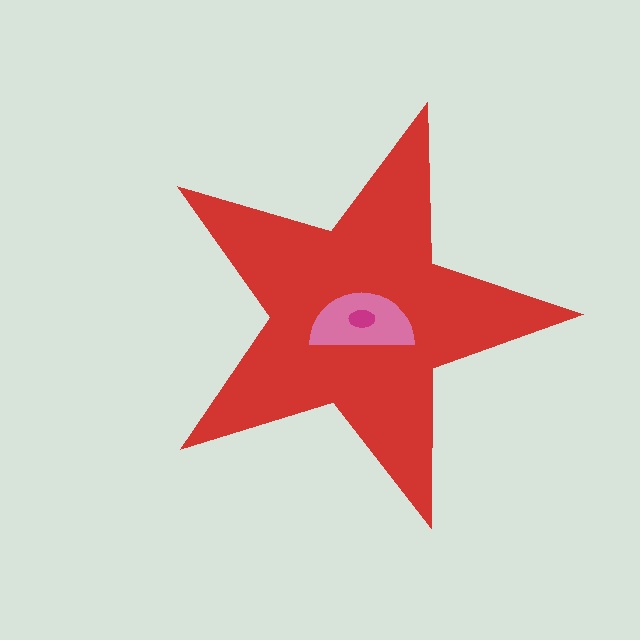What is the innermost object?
The magenta ellipse.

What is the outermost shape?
The red star.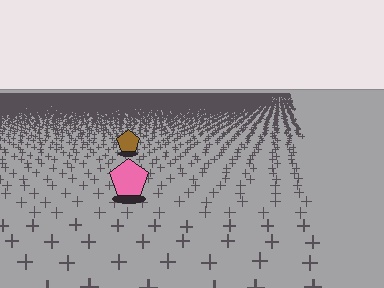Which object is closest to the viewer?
The pink pentagon is closest. The texture marks near it are larger and more spread out.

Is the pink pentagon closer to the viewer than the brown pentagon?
Yes. The pink pentagon is closer — you can tell from the texture gradient: the ground texture is coarser near it.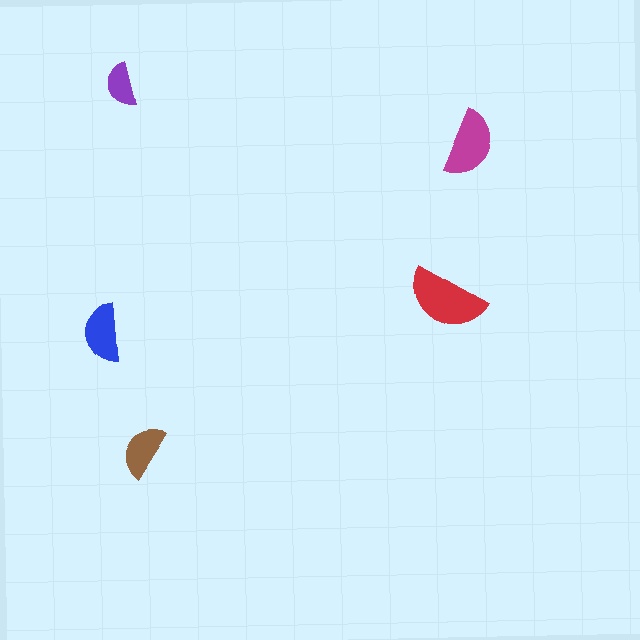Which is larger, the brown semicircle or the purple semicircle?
The brown one.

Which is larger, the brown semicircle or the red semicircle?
The red one.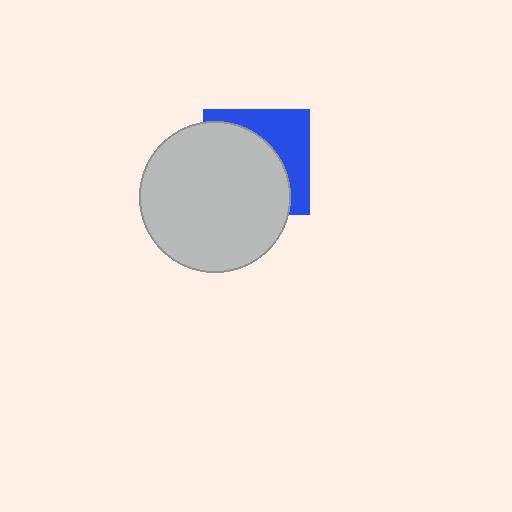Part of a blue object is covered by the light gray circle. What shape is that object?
It is a square.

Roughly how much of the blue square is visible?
A small part of it is visible (roughly 38%).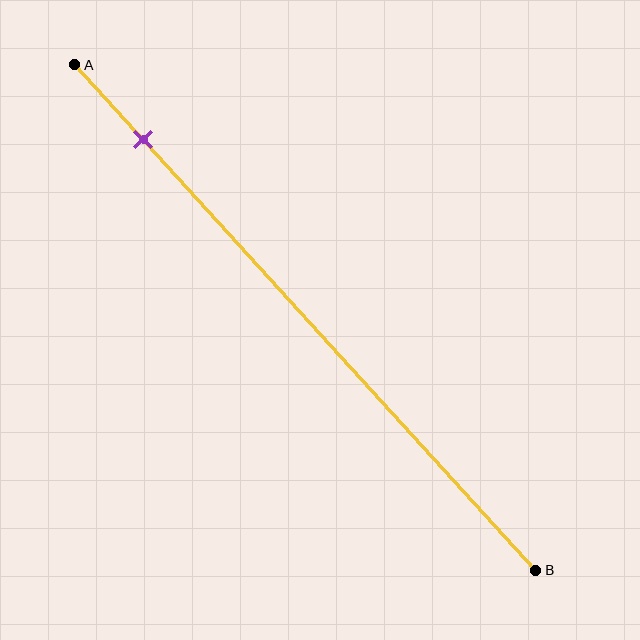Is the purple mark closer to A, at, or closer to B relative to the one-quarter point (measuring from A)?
The purple mark is closer to point A than the one-quarter point of segment AB.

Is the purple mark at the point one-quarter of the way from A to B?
No, the mark is at about 15% from A, not at the 25% one-quarter point.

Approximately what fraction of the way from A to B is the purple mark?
The purple mark is approximately 15% of the way from A to B.